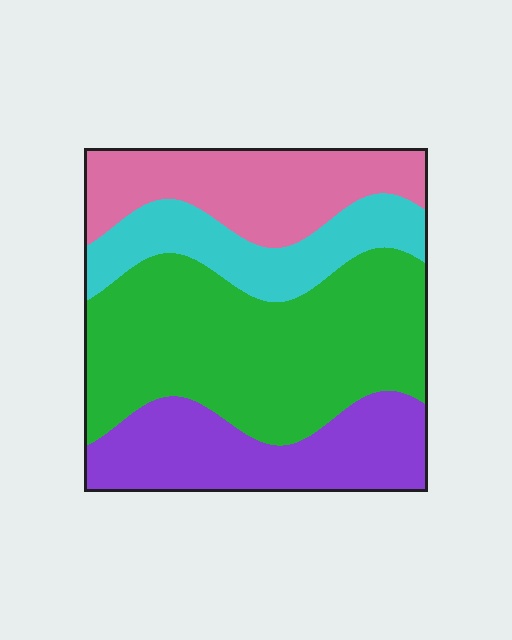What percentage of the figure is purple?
Purple covers 22% of the figure.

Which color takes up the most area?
Green, at roughly 40%.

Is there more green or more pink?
Green.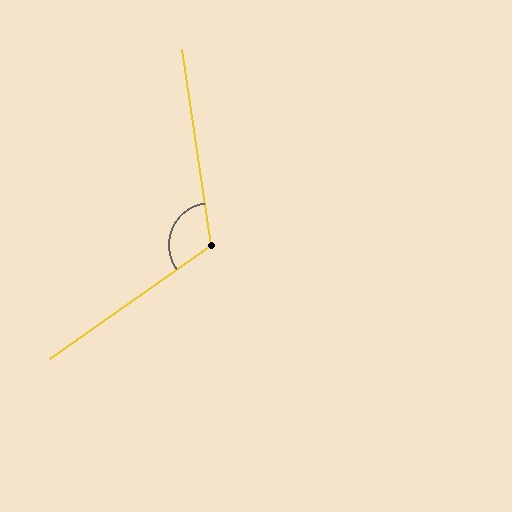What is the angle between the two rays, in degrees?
Approximately 117 degrees.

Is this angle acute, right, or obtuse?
It is obtuse.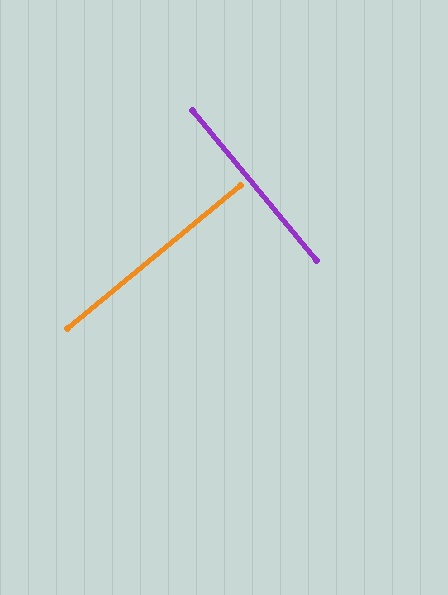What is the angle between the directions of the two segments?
Approximately 90 degrees.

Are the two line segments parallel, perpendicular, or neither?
Perpendicular — they meet at approximately 90°.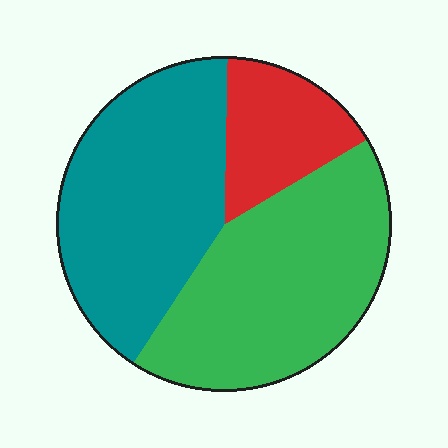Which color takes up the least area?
Red, at roughly 15%.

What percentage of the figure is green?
Green takes up about two fifths (2/5) of the figure.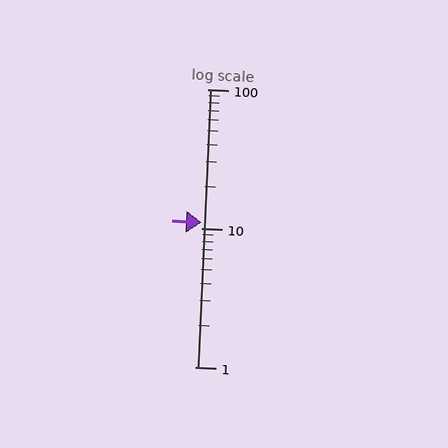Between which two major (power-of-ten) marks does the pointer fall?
The pointer is between 10 and 100.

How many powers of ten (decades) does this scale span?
The scale spans 2 decades, from 1 to 100.